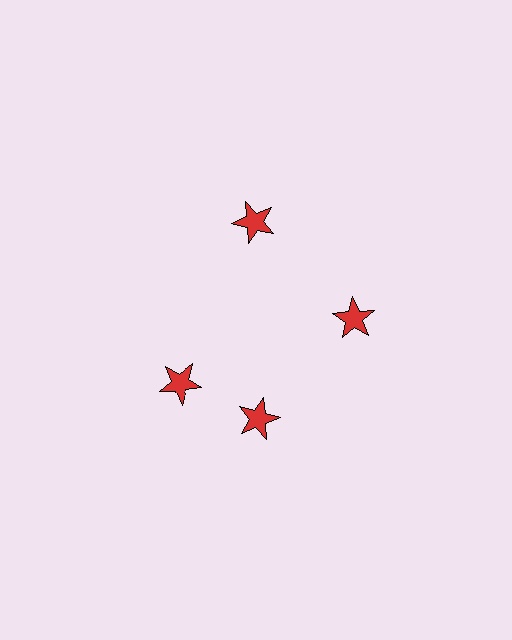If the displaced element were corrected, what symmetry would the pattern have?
It would have 4-fold rotational symmetry — the pattern would map onto itself every 90 degrees.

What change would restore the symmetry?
The symmetry would be restored by rotating it back into even spacing with its neighbors so that all 4 stars sit at equal angles and equal distance from the center.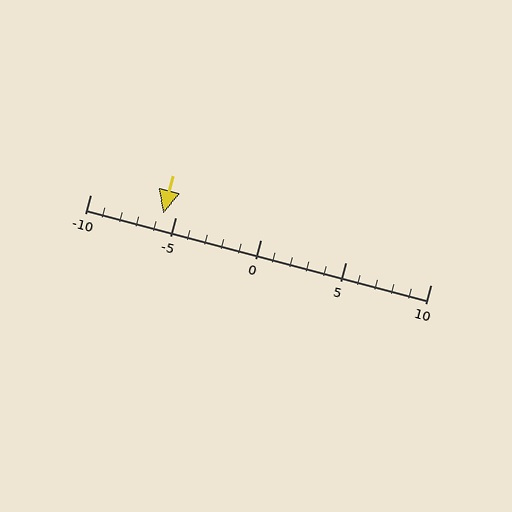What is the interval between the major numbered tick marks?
The major tick marks are spaced 5 units apart.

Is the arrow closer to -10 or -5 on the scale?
The arrow is closer to -5.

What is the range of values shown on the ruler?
The ruler shows values from -10 to 10.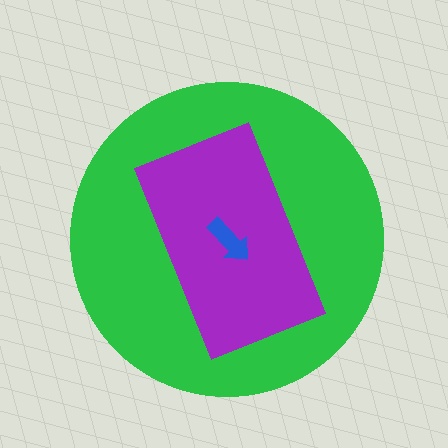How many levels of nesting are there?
3.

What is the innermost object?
The blue arrow.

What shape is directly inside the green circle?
The purple rectangle.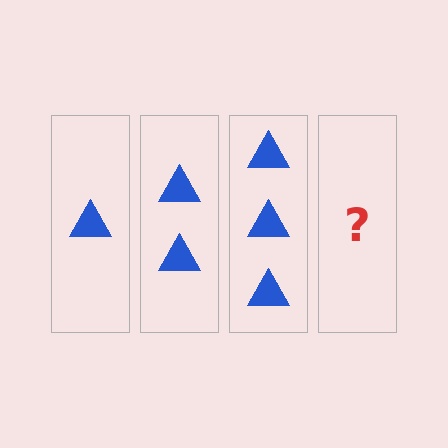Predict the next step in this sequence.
The next step is 4 triangles.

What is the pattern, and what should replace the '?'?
The pattern is that each step adds one more triangle. The '?' should be 4 triangles.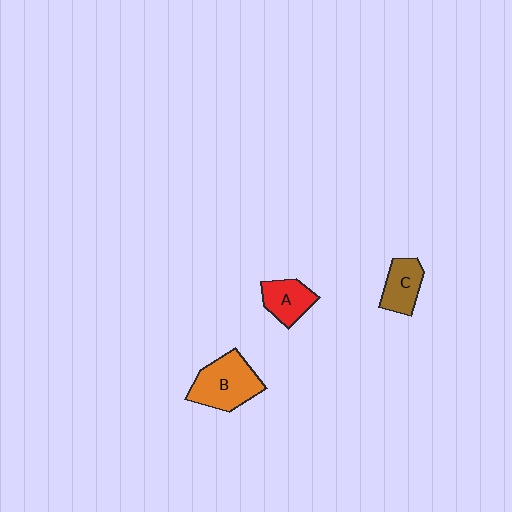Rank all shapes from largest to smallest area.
From largest to smallest: B (orange), A (red), C (brown).